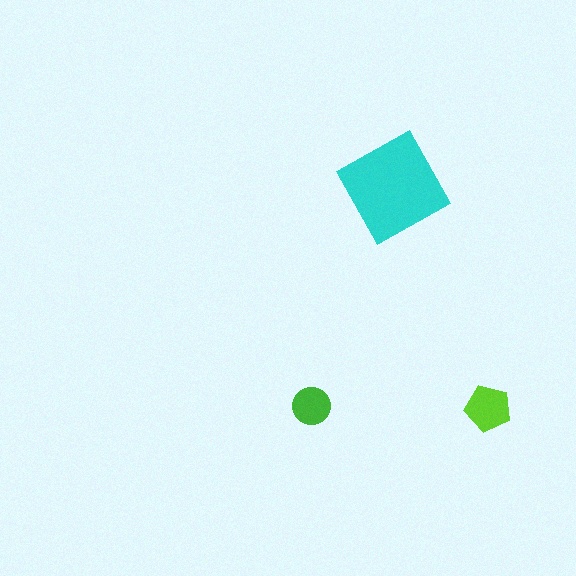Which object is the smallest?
The green circle.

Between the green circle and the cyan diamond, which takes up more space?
The cyan diamond.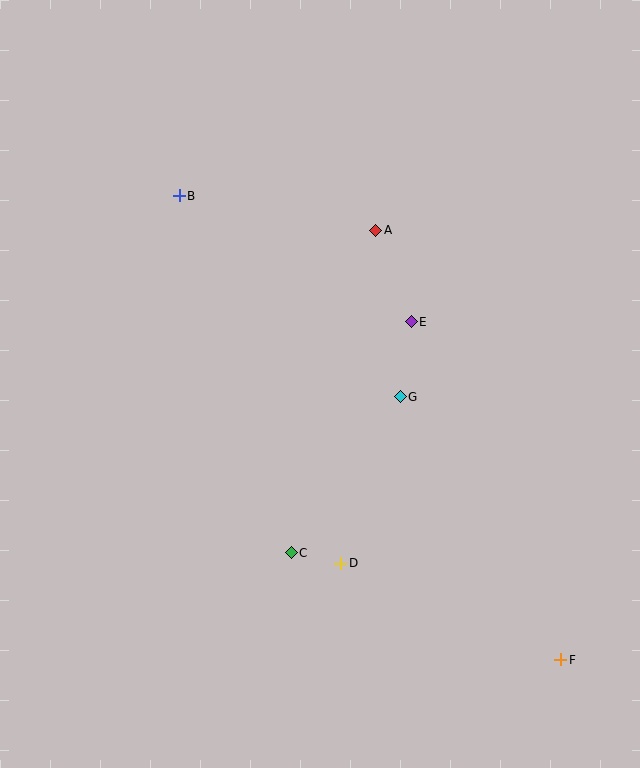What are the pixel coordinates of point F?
Point F is at (561, 660).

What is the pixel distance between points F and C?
The distance between F and C is 290 pixels.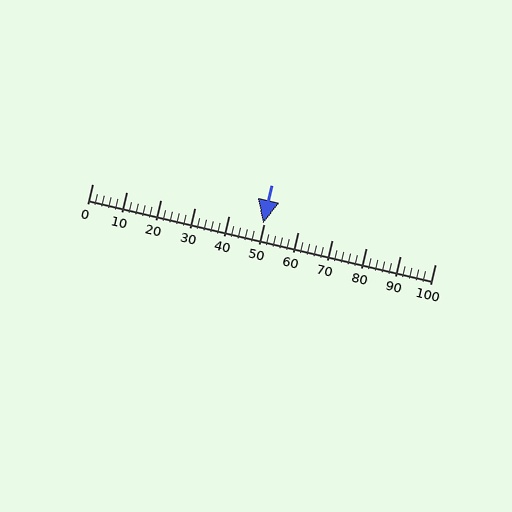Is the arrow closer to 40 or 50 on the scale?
The arrow is closer to 50.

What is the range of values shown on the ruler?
The ruler shows values from 0 to 100.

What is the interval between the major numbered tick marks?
The major tick marks are spaced 10 units apart.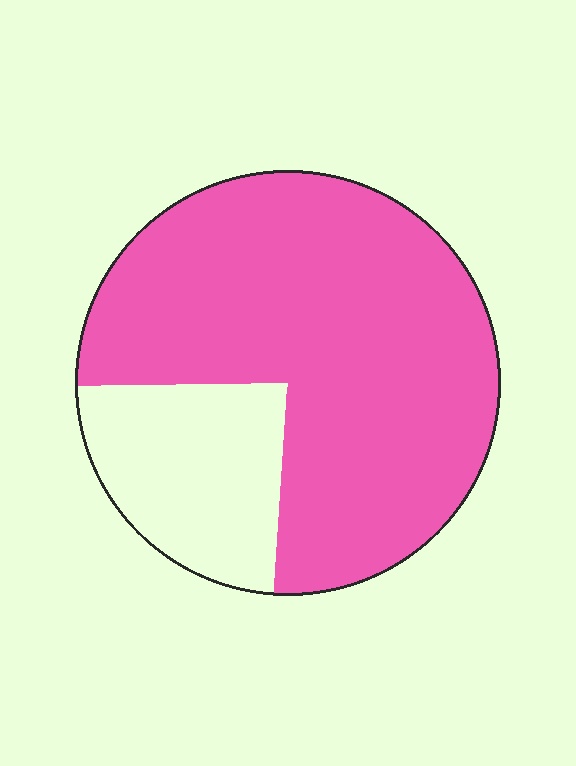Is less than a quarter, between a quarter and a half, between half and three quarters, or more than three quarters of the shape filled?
More than three quarters.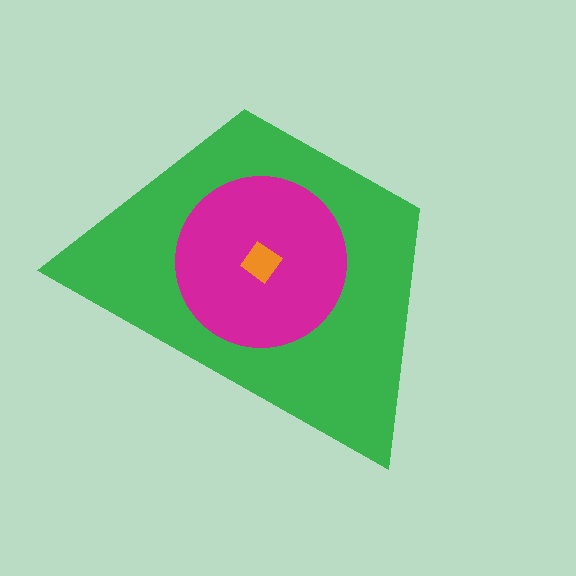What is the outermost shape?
The green trapezoid.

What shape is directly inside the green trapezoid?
The magenta circle.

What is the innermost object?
The orange diamond.